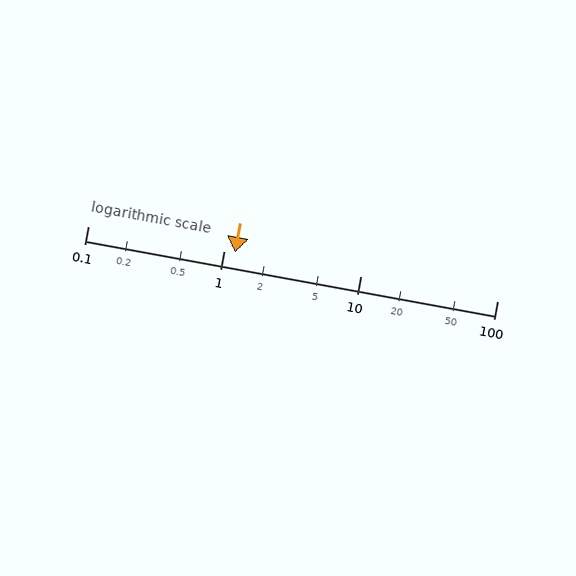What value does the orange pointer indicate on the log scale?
The pointer indicates approximately 1.2.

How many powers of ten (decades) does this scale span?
The scale spans 3 decades, from 0.1 to 100.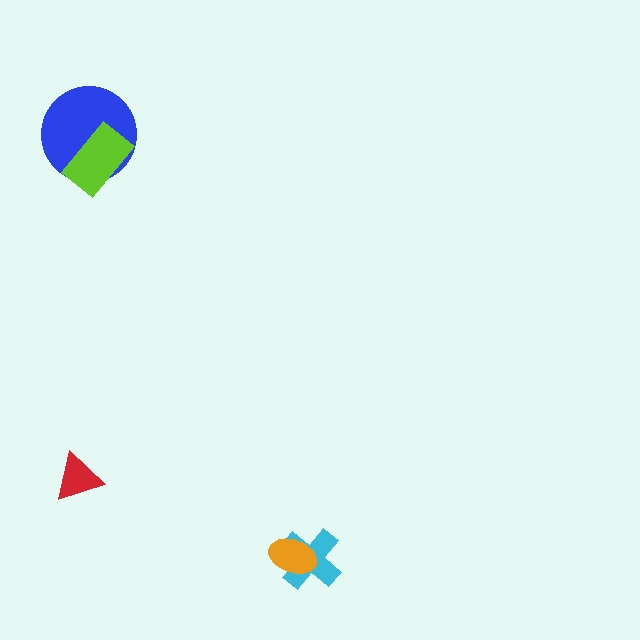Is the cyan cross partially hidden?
Yes, it is partially covered by another shape.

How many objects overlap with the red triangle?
0 objects overlap with the red triangle.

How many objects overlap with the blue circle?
1 object overlaps with the blue circle.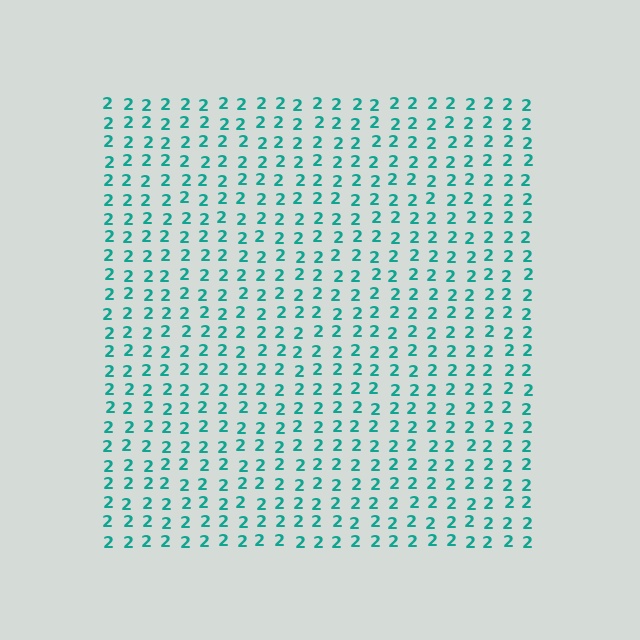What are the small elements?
The small elements are digit 2's.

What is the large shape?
The large shape is a square.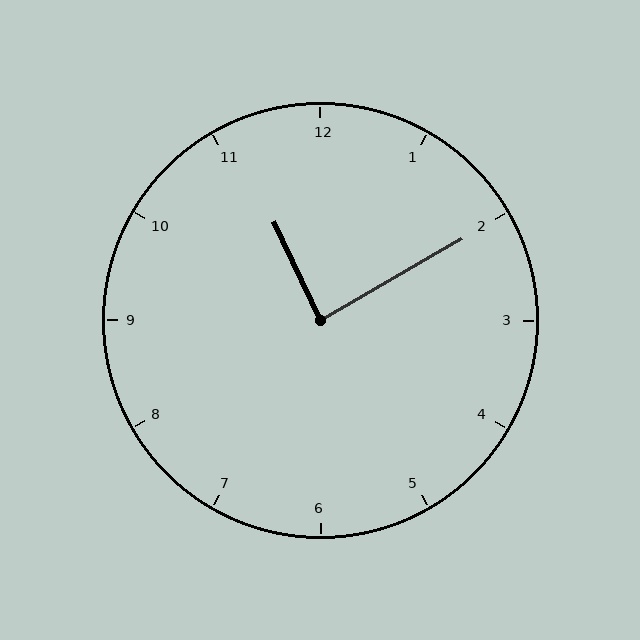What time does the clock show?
11:10.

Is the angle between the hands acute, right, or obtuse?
It is right.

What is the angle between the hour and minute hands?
Approximately 85 degrees.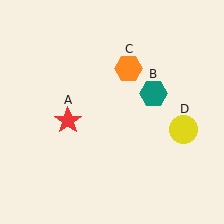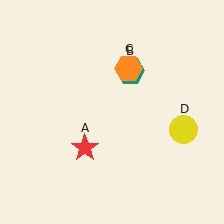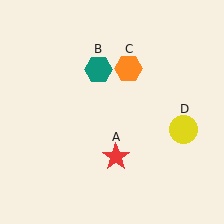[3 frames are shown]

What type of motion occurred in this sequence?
The red star (object A), teal hexagon (object B) rotated counterclockwise around the center of the scene.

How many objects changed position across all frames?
2 objects changed position: red star (object A), teal hexagon (object B).